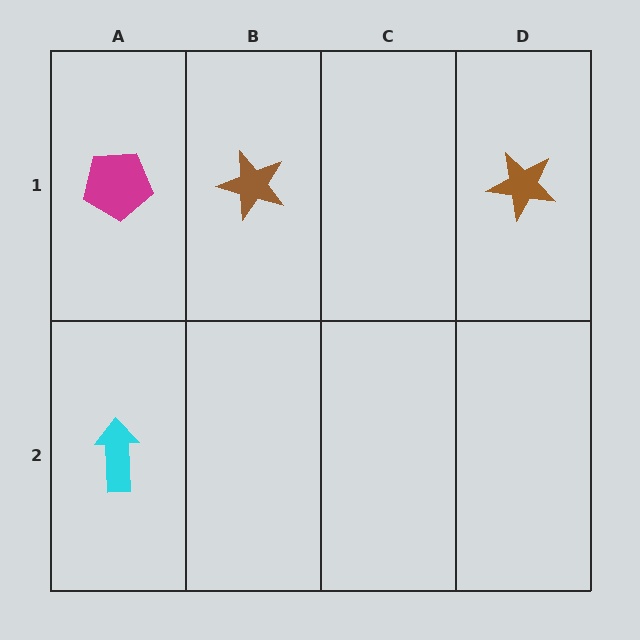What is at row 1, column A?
A magenta pentagon.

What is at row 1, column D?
A brown star.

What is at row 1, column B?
A brown star.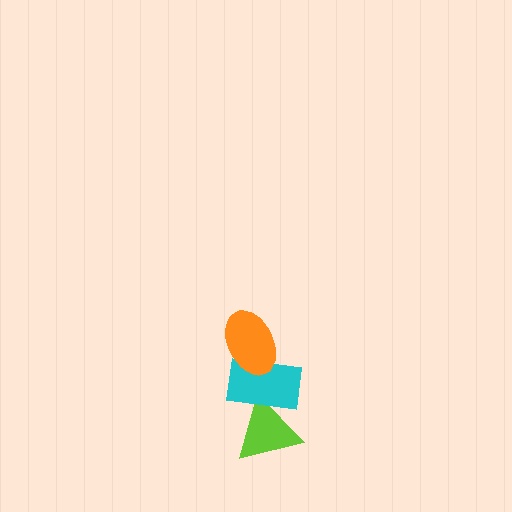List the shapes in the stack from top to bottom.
From top to bottom: the orange ellipse, the cyan rectangle, the lime triangle.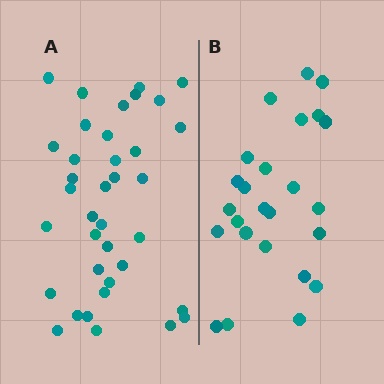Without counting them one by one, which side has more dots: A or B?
Region A (the left region) has more dots.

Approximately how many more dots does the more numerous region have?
Region A has roughly 12 or so more dots than region B.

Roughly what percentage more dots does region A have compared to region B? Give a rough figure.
About 50% more.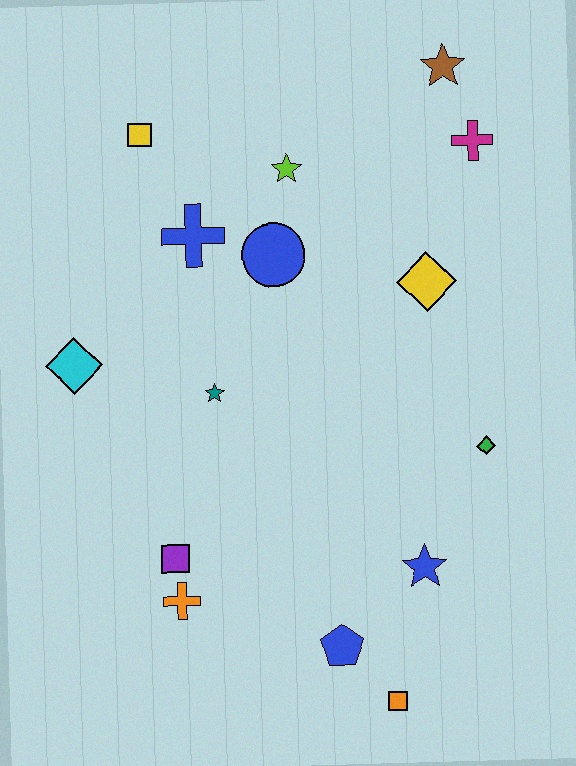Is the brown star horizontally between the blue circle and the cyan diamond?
No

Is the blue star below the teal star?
Yes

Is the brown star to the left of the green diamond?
Yes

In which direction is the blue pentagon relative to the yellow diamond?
The blue pentagon is below the yellow diamond.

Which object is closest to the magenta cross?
The brown star is closest to the magenta cross.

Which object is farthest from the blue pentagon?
The brown star is farthest from the blue pentagon.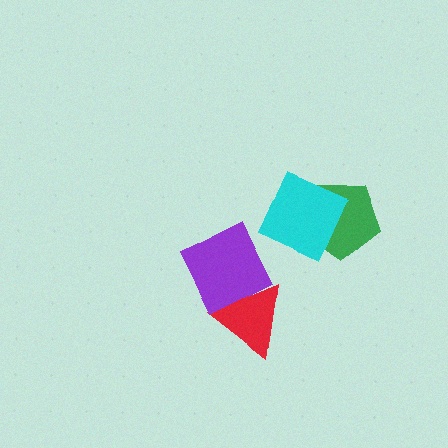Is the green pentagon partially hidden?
Yes, it is partially covered by another shape.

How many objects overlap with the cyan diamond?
1 object overlaps with the cyan diamond.